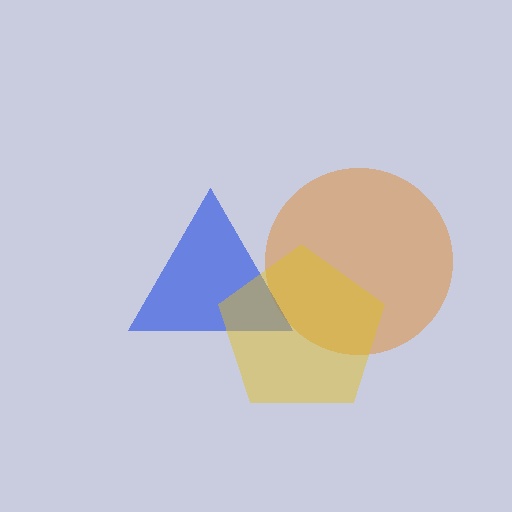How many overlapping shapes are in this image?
There are 3 overlapping shapes in the image.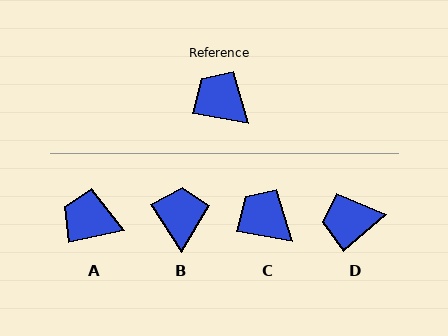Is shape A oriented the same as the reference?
No, it is off by about 21 degrees.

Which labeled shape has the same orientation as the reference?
C.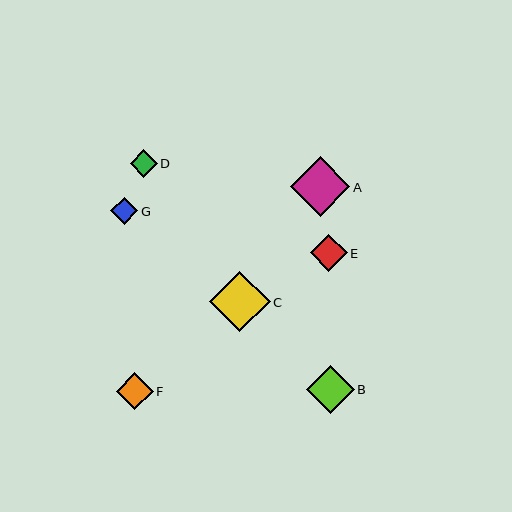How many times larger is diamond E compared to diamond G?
Diamond E is approximately 1.4 times the size of diamond G.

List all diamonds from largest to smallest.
From largest to smallest: C, A, B, E, F, D, G.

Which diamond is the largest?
Diamond C is the largest with a size of approximately 60 pixels.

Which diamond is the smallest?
Diamond G is the smallest with a size of approximately 27 pixels.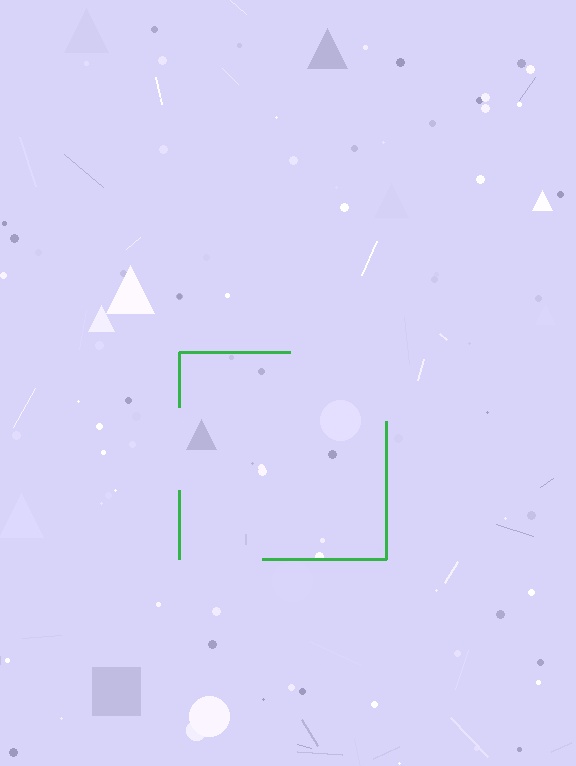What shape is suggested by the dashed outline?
The dashed outline suggests a square.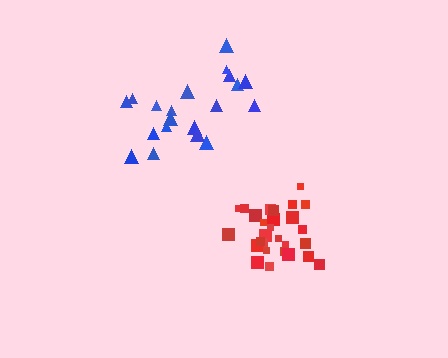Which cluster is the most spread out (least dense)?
Blue.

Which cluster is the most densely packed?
Red.